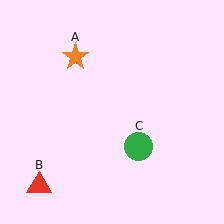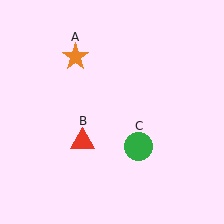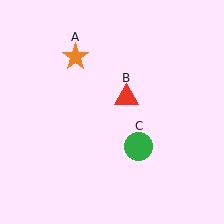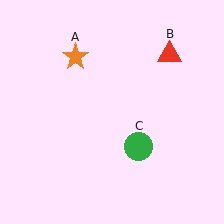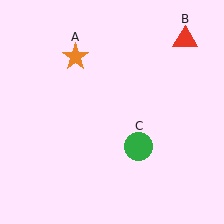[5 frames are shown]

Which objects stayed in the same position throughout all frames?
Orange star (object A) and green circle (object C) remained stationary.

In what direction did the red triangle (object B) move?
The red triangle (object B) moved up and to the right.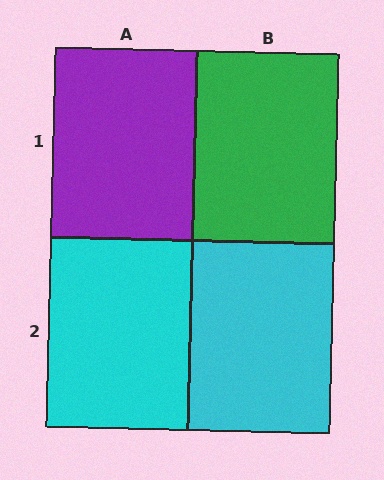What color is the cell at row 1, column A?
Purple.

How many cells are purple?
1 cell is purple.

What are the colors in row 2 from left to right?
Cyan, cyan.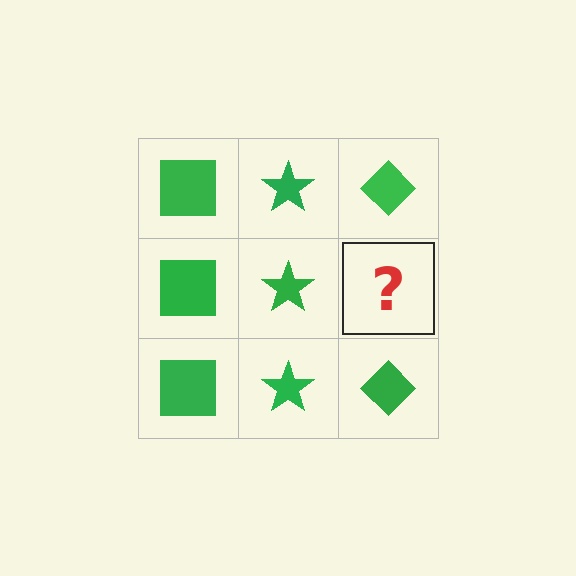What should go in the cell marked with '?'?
The missing cell should contain a green diamond.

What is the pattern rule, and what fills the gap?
The rule is that each column has a consistent shape. The gap should be filled with a green diamond.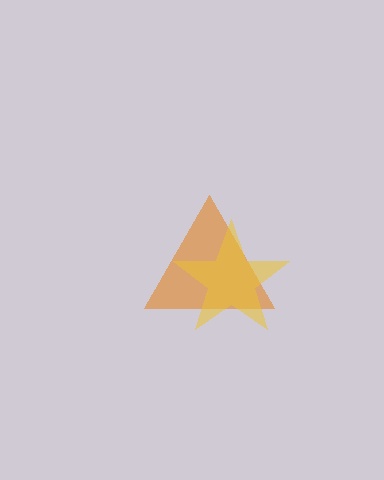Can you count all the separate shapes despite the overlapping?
Yes, there are 2 separate shapes.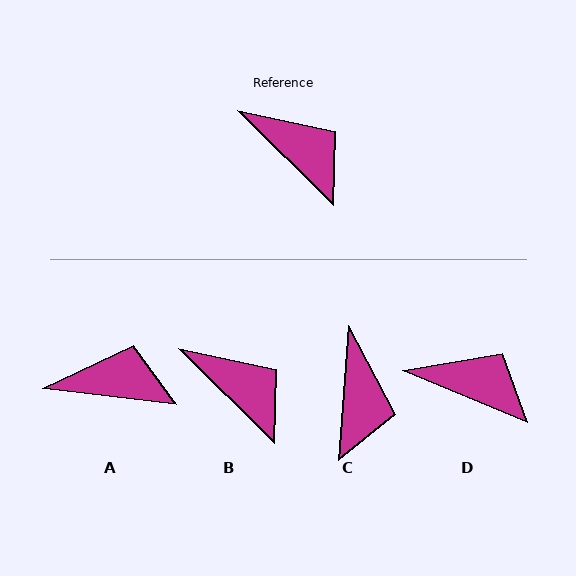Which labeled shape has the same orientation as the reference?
B.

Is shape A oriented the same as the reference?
No, it is off by about 38 degrees.